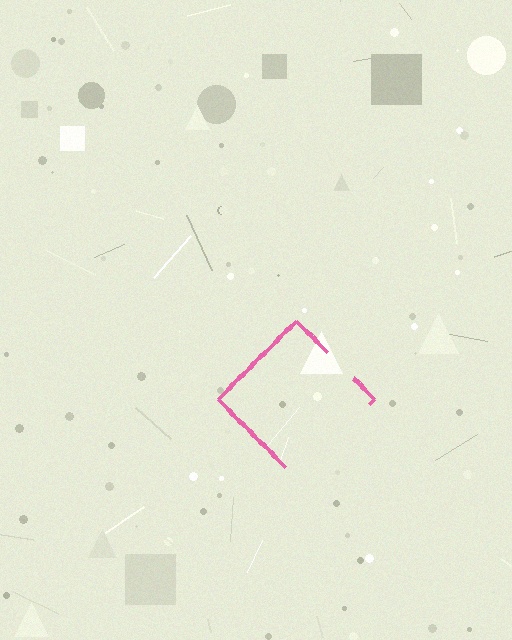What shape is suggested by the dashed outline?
The dashed outline suggests a diamond.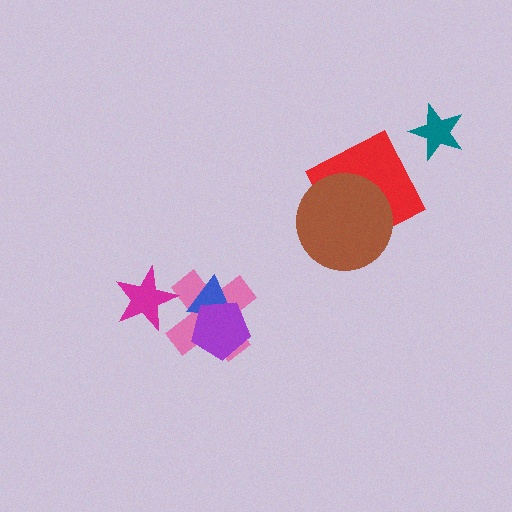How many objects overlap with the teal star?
0 objects overlap with the teal star.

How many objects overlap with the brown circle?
1 object overlaps with the brown circle.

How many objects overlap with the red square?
1 object overlaps with the red square.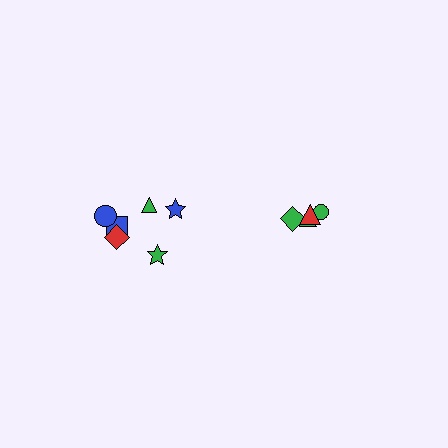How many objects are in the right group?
There are 4 objects.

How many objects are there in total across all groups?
There are 10 objects.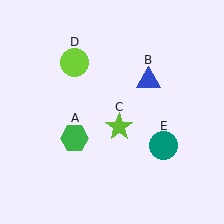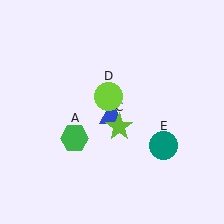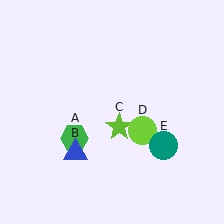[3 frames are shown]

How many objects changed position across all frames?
2 objects changed position: blue triangle (object B), lime circle (object D).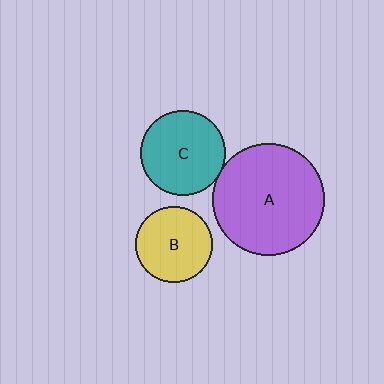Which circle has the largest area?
Circle A (purple).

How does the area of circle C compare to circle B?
Approximately 1.2 times.